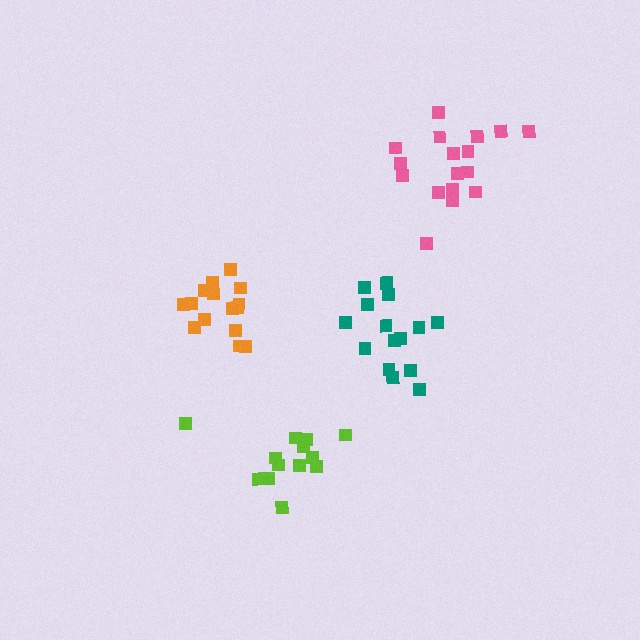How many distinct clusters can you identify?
There are 4 distinct clusters.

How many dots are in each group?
Group 1: 17 dots, Group 2: 13 dots, Group 3: 15 dots, Group 4: 15 dots (60 total).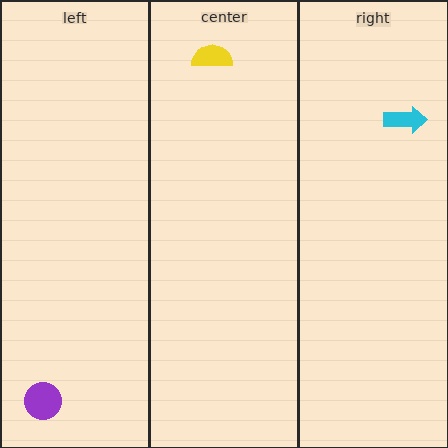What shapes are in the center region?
The yellow semicircle.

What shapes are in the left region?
The purple circle.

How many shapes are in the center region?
1.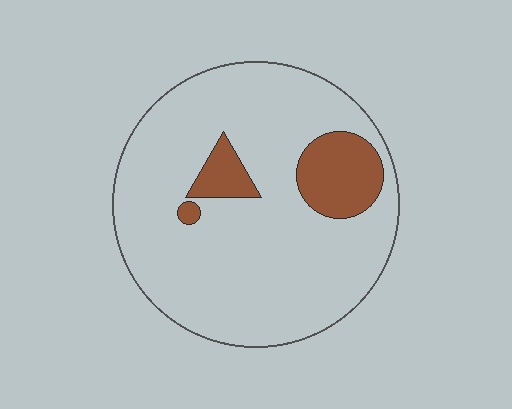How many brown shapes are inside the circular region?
3.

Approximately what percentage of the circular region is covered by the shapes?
Approximately 15%.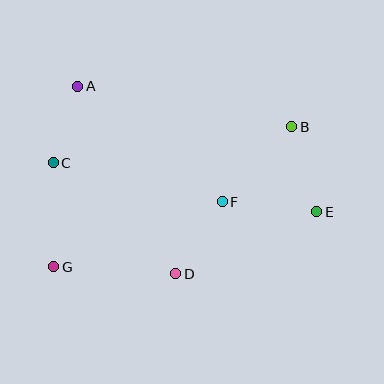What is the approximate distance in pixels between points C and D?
The distance between C and D is approximately 166 pixels.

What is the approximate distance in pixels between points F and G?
The distance between F and G is approximately 181 pixels.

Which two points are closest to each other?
Points A and C are closest to each other.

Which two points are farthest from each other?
Points B and G are farthest from each other.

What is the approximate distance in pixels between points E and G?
The distance between E and G is approximately 269 pixels.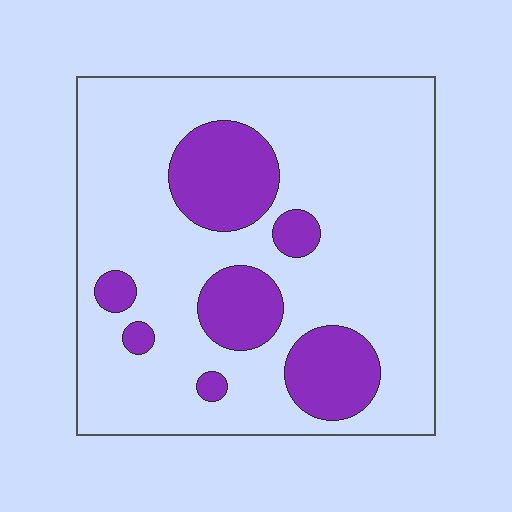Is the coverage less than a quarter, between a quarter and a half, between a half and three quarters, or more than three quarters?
Less than a quarter.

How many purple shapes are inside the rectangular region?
7.